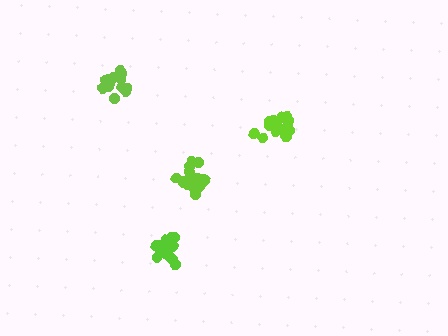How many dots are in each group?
Group 1: 14 dots, Group 2: 16 dots, Group 3: 19 dots, Group 4: 17 dots (66 total).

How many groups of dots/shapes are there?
There are 4 groups.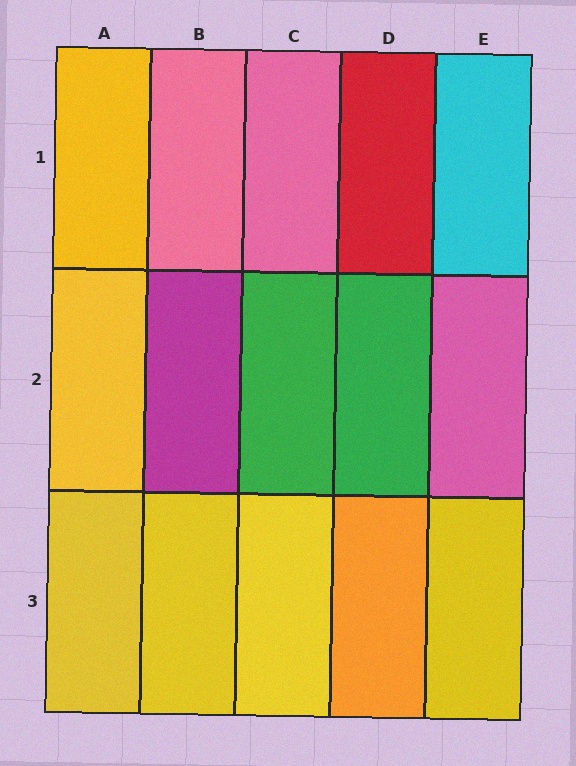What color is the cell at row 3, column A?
Yellow.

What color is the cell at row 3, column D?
Orange.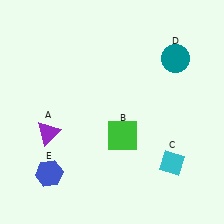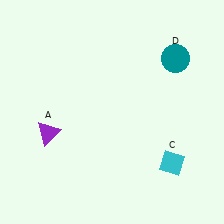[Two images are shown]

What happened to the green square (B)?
The green square (B) was removed in Image 2. It was in the bottom-right area of Image 1.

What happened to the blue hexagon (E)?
The blue hexagon (E) was removed in Image 2. It was in the bottom-left area of Image 1.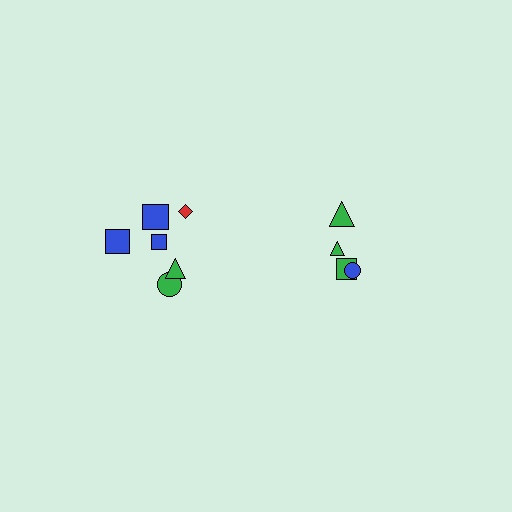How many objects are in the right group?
There are 4 objects.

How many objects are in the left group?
There are 6 objects.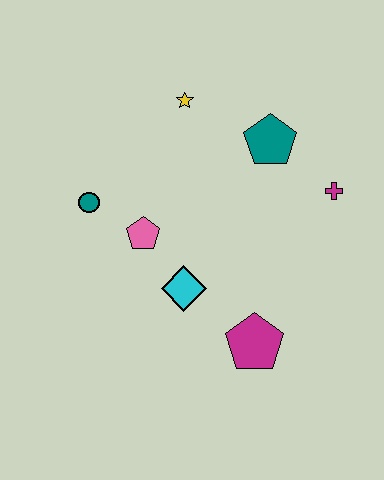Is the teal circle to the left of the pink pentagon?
Yes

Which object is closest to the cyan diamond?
The pink pentagon is closest to the cyan diamond.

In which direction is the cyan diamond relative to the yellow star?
The cyan diamond is below the yellow star.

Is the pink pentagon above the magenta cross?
No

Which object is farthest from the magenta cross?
The teal circle is farthest from the magenta cross.